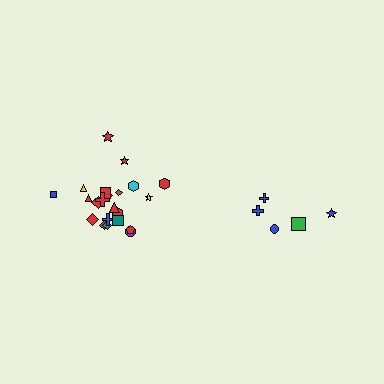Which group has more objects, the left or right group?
The left group.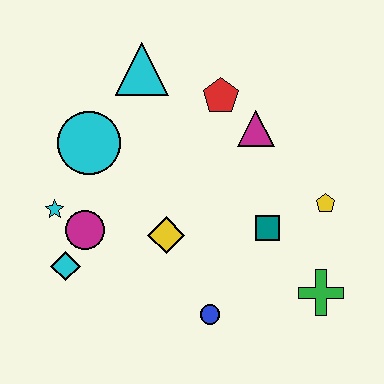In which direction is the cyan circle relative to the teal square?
The cyan circle is to the left of the teal square.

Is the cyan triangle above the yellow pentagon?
Yes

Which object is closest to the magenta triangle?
The red pentagon is closest to the magenta triangle.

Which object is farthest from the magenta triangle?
The cyan diamond is farthest from the magenta triangle.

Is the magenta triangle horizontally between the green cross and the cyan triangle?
Yes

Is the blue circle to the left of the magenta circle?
No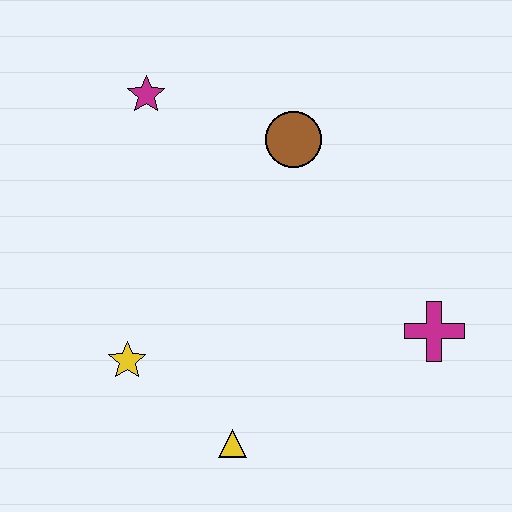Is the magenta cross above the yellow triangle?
Yes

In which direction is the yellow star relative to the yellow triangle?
The yellow star is to the left of the yellow triangle.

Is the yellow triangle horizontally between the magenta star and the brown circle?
Yes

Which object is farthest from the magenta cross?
The magenta star is farthest from the magenta cross.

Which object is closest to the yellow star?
The yellow triangle is closest to the yellow star.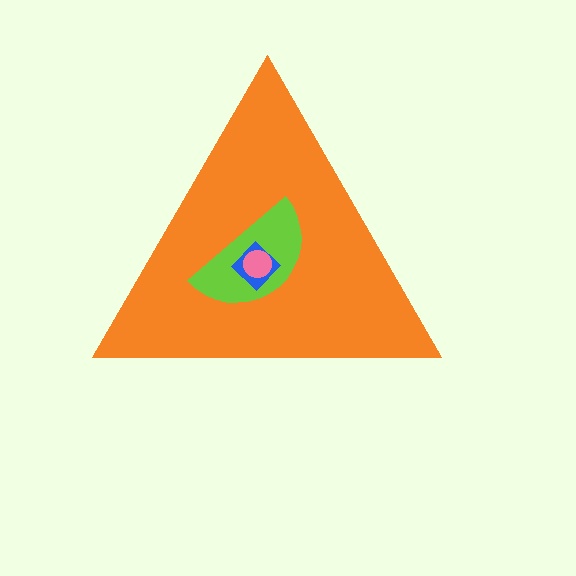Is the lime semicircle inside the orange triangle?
Yes.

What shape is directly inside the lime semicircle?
The blue diamond.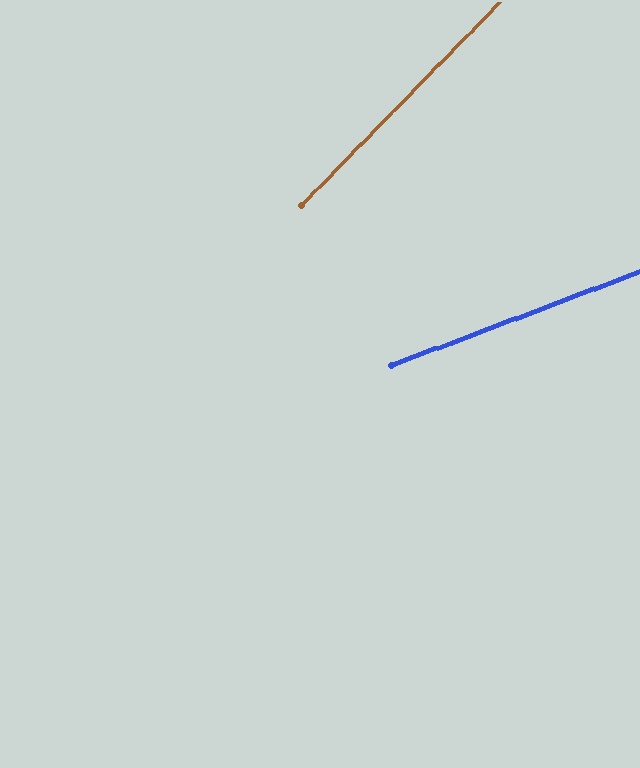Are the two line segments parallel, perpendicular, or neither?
Neither parallel nor perpendicular — they differ by about 25°.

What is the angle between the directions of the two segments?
Approximately 25 degrees.